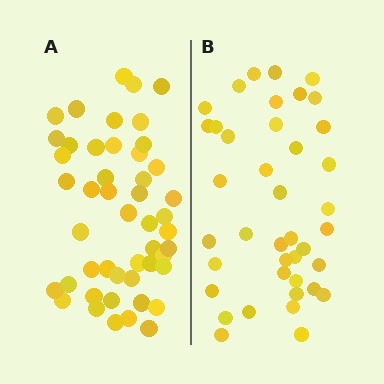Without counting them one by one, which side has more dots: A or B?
Region A (the left region) has more dots.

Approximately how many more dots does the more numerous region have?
Region A has roughly 8 or so more dots than region B.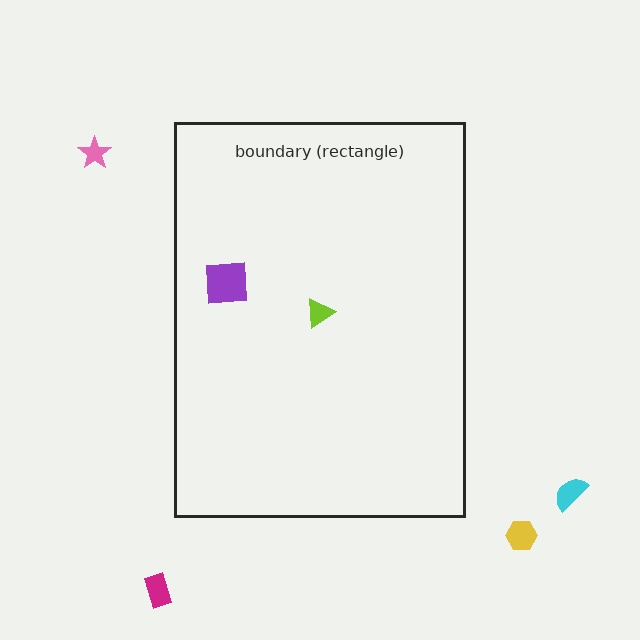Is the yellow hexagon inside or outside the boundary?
Outside.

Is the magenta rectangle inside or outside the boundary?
Outside.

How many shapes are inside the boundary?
2 inside, 4 outside.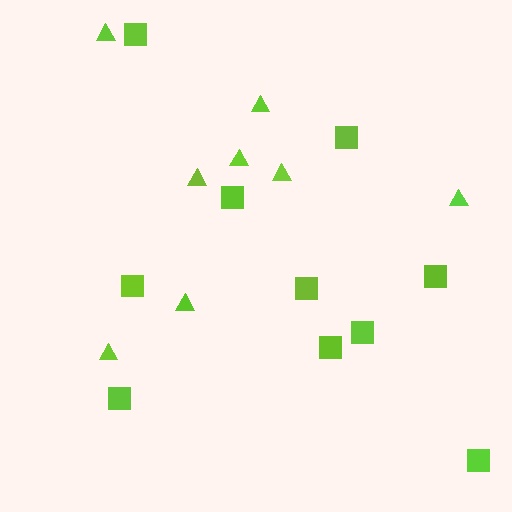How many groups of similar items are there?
There are 2 groups: one group of triangles (8) and one group of squares (10).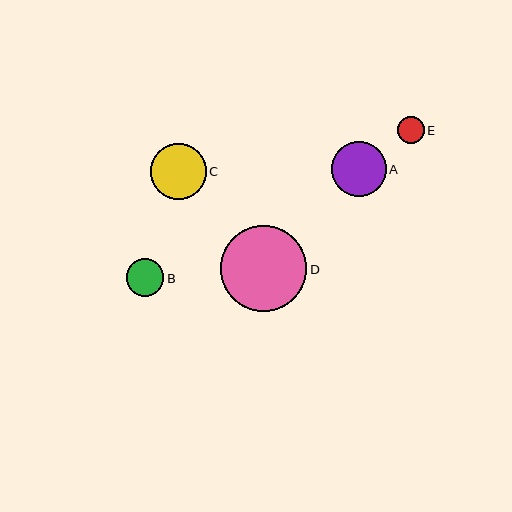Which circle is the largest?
Circle D is the largest with a size of approximately 86 pixels.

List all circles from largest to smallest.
From largest to smallest: D, C, A, B, E.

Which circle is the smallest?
Circle E is the smallest with a size of approximately 27 pixels.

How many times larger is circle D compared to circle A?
Circle D is approximately 1.6 times the size of circle A.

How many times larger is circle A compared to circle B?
Circle A is approximately 1.5 times the size of circle B.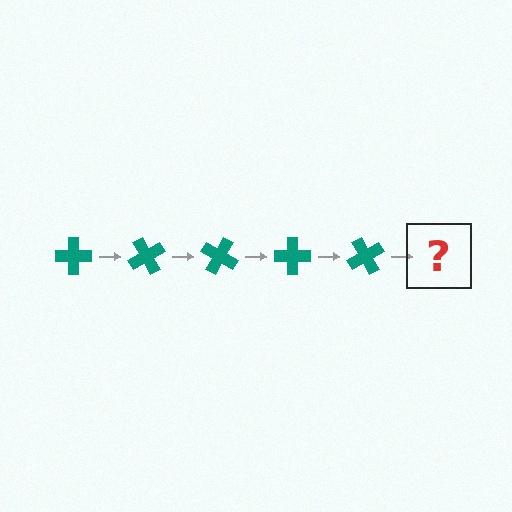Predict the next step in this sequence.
The next step is a teal cross rotated 300 degrees.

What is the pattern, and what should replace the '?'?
The pattern is that the cross rotates 60 degrees each step. The '?' should be a teal cross rotated 300 degrees.